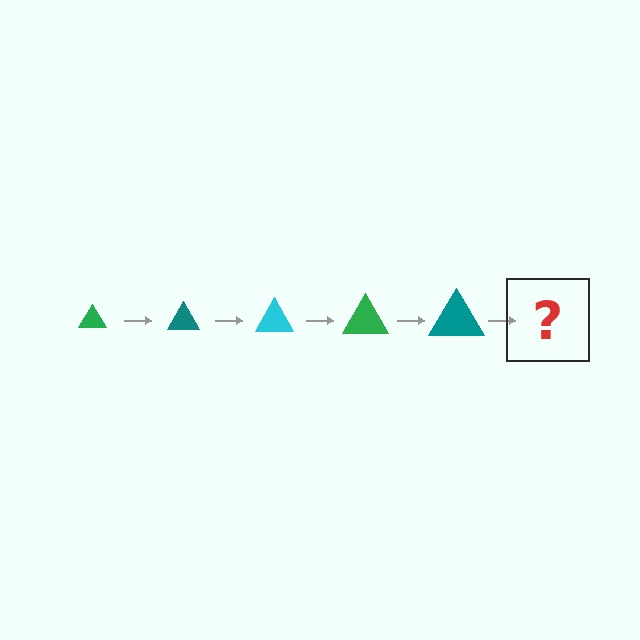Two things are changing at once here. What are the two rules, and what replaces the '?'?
The two rules are that the triangle grows larger each step and the color cycles through green, teal, and cyan. The '?' should be a cyan triangle, larger than the previous one.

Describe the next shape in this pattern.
It should be a cyan triangle, larger than the previous one.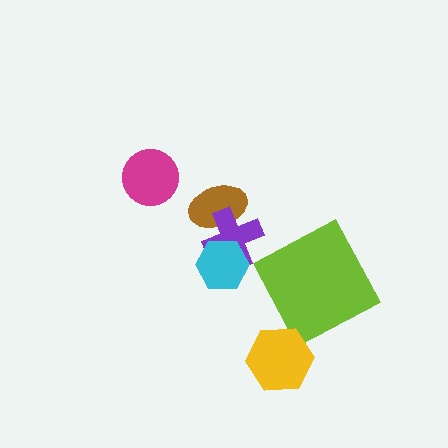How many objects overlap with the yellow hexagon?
0 objects overlap with the yellow hexagon.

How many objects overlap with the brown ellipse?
1 object overlaps with the brown ellipse.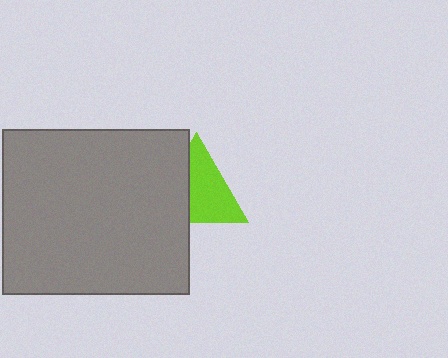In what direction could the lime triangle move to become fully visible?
The lime triangle could move right. That would shift it out from behind the gray rectangle entirely.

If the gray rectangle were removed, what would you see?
You would see the complete lime triangle.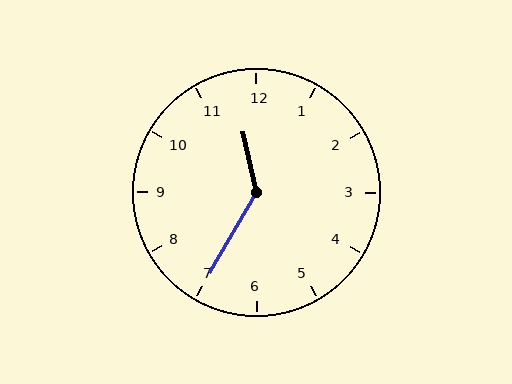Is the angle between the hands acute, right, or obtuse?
It is obtuse.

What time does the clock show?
11:35.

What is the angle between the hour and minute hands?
Approximately 138 degrees.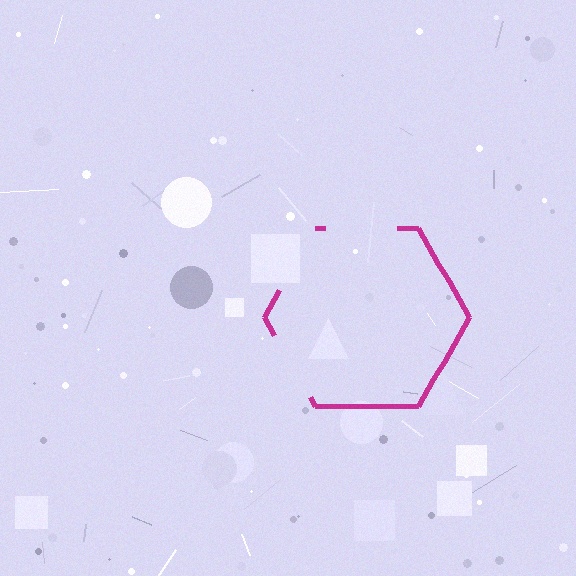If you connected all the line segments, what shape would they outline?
They would outline a hexagon.